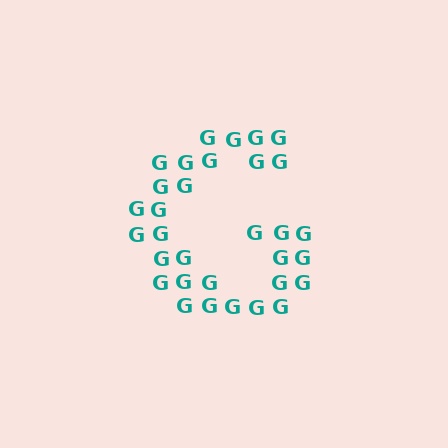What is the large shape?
The large shape is the letter G.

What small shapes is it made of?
It is made of small letter G's.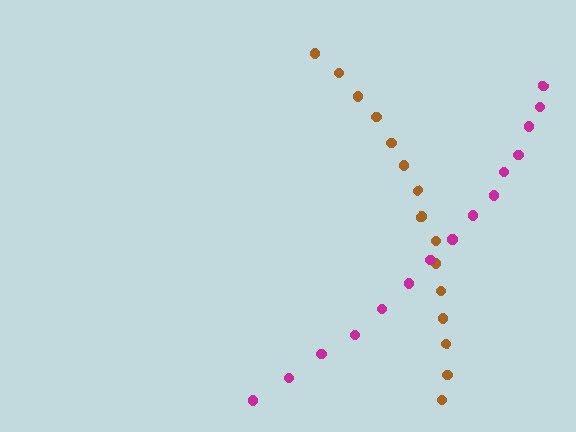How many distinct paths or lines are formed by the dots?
There are 2 distinct paths.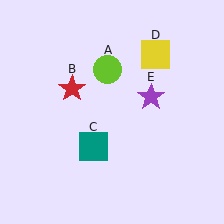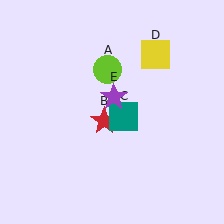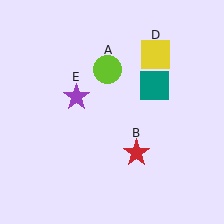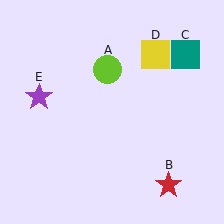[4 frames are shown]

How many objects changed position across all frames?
3 objects changed position: red star (object B), teal square (object C), purple star (object E).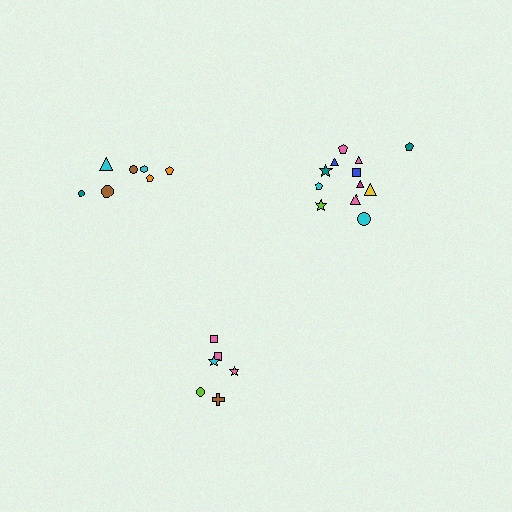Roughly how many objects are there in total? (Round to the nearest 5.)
Roughly 25 objects in total.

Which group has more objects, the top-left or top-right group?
The top-right group.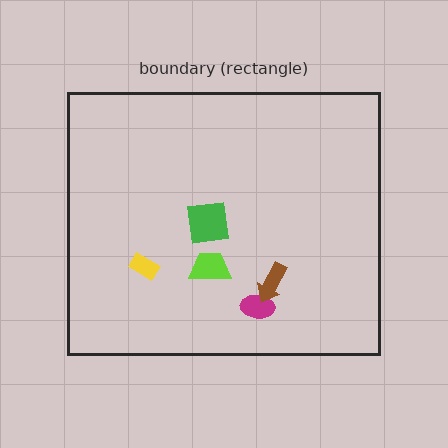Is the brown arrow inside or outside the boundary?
Inside.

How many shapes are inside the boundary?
5 inside, 0 outside.